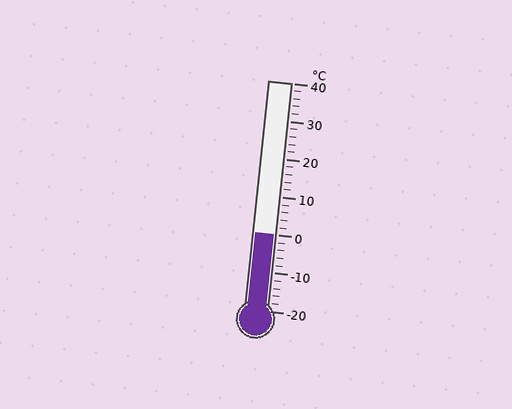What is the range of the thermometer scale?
The thermometer scale ranges from -20°C to 40°C.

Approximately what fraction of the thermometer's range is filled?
The thermometer is filled to approximately 35% of its range.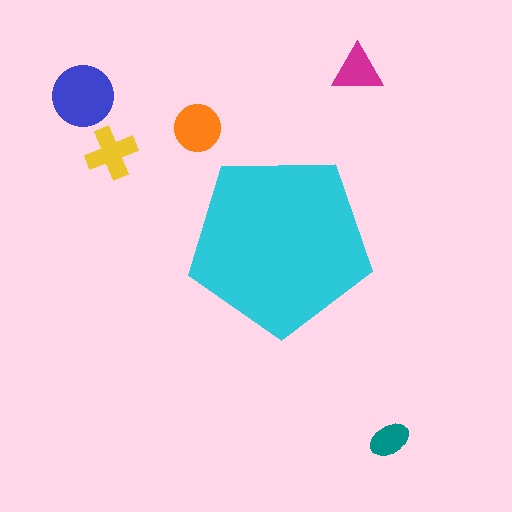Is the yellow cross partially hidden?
No, the yellow cross is fully visible.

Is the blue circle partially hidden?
No, the blue circle is fully visible.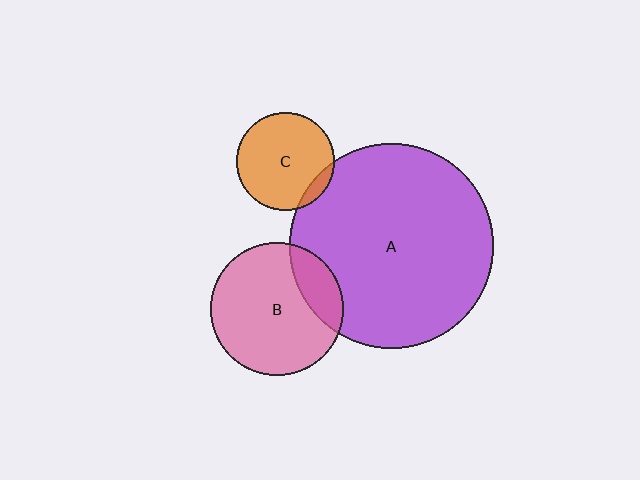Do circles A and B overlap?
Yes.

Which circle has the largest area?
Circle A (purple).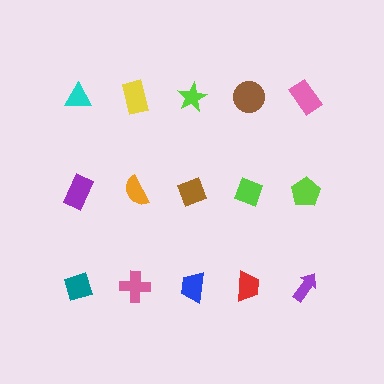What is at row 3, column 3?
A blue trapezoid.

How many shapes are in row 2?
5 shapes.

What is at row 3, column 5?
A purple arrow.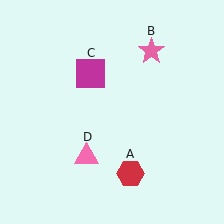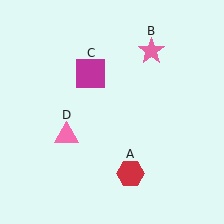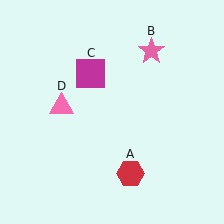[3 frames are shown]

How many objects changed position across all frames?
1 object changed position: pink triangle (object D).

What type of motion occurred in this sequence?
The pink triangle (object D) rotated clockwise around the center of the scene.